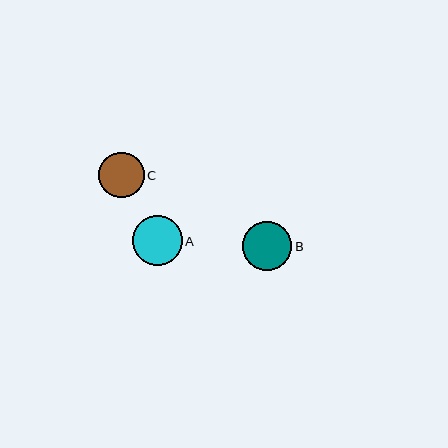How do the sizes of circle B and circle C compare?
Circle B and circle C are approximately the same size.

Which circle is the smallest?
Circle C is the smallest with a size of approximately 45 pixels.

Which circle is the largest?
Circle A is the largest with a size of approximately 50 pixels.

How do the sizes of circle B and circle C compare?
Circle B and circle C are approximately the same size.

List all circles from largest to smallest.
From largest to smallest: A, B, C.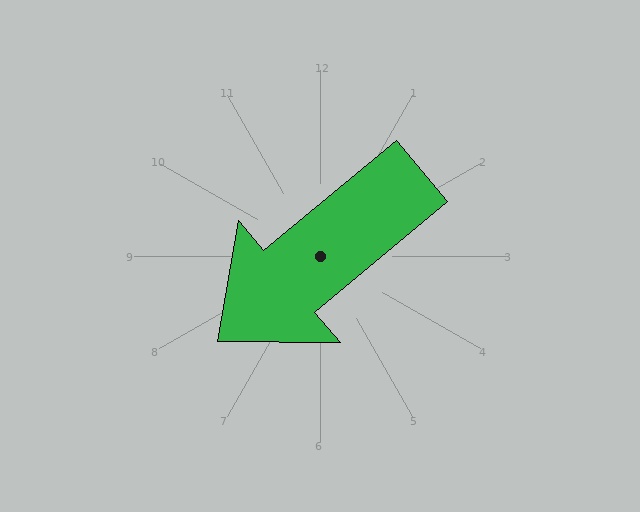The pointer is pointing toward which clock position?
Roughly 8 o'clock.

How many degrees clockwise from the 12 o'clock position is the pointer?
Approximately 230 degrees.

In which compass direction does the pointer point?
Southwest.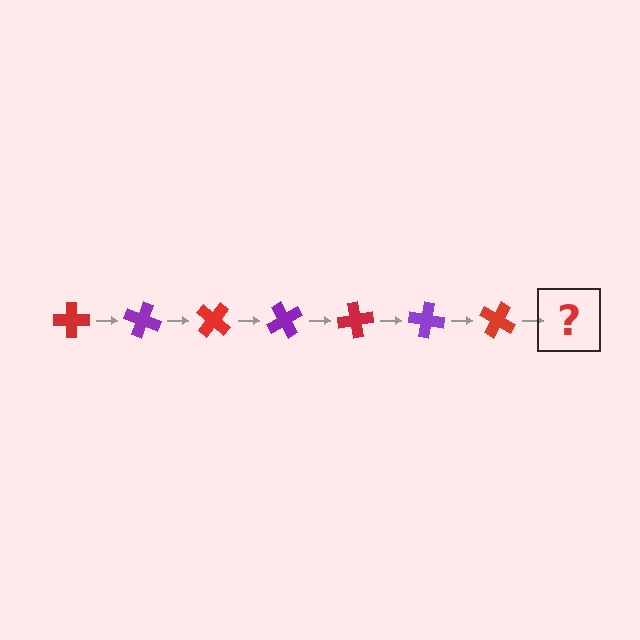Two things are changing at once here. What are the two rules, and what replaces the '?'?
The two rules are that it rotates 20 degrees each step and the color cycles through red and purple. The '?' should be a purple cross, rotated 140 degrees from the start.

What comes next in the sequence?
The next element should be a purple cross, rotated 140 degrees from the start.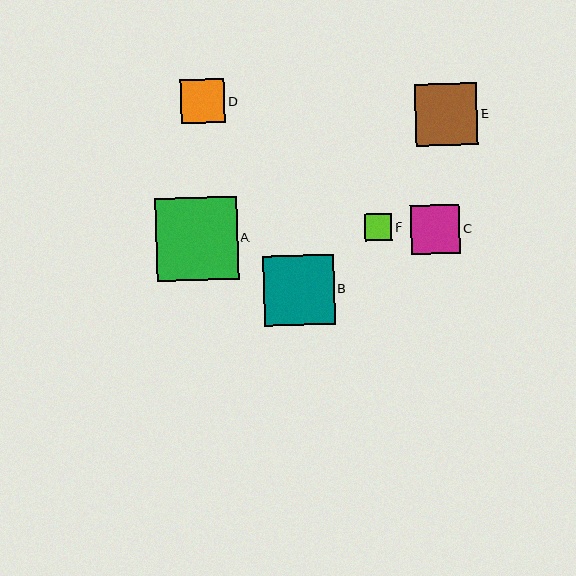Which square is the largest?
Square A is the largest with a size of approximately 82 pixels.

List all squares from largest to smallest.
From largest to smallest: A, B, E, C, D, F.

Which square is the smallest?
Square F is the smallest with a size of approximately 27 pixels.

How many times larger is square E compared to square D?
Square E is approximately 1.4 times the size of square D.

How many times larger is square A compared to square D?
Square A is approximately 1.8 times the size of square D.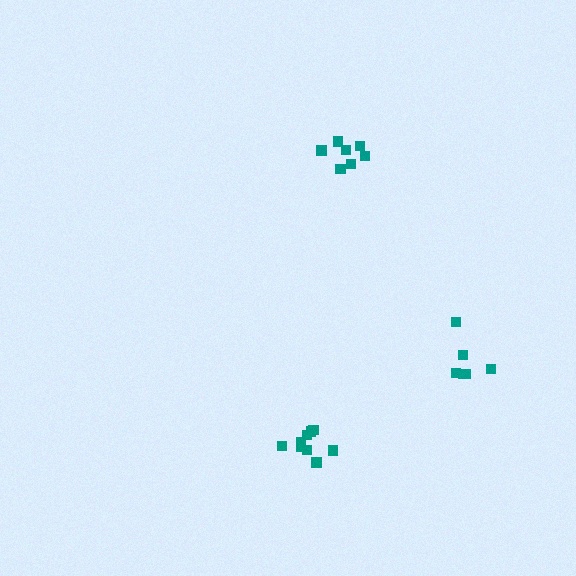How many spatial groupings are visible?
There are 3 spatial groupings.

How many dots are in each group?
Group 1: 6 dots, Group 2: 9 dots, Group 3: 7 dots (22 total).